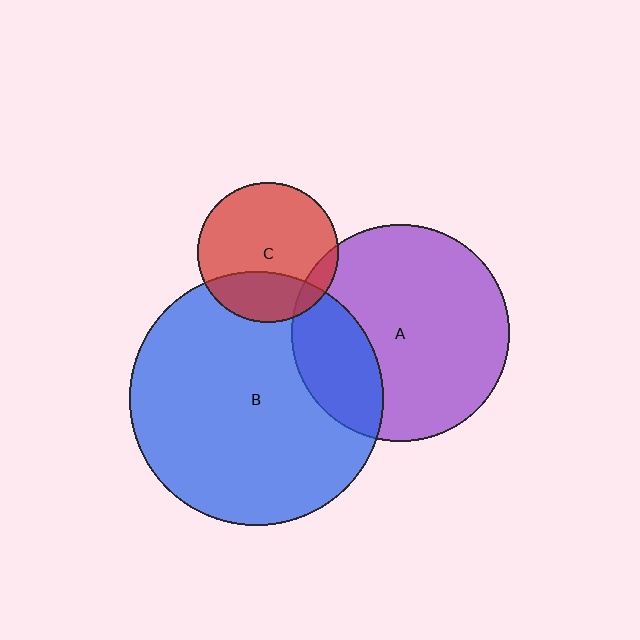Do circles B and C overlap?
Yes.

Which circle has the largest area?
Circle B (blue).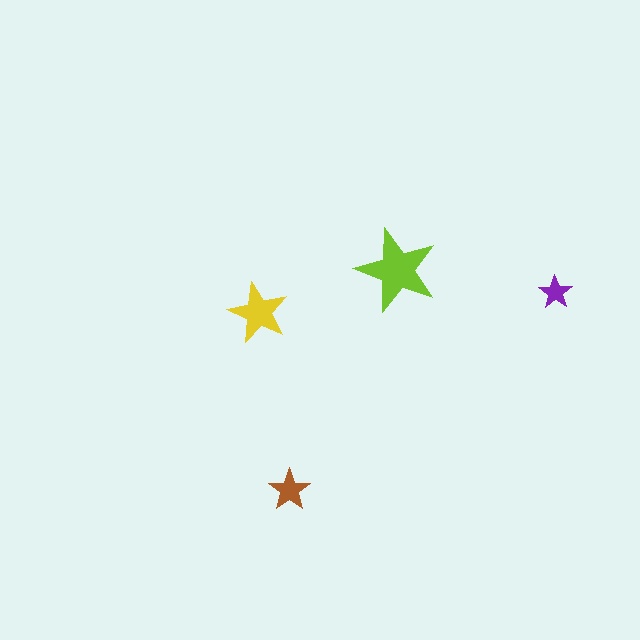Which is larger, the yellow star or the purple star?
The yellow one.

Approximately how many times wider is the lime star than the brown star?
About 2 times wider.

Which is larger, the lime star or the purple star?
The lime one.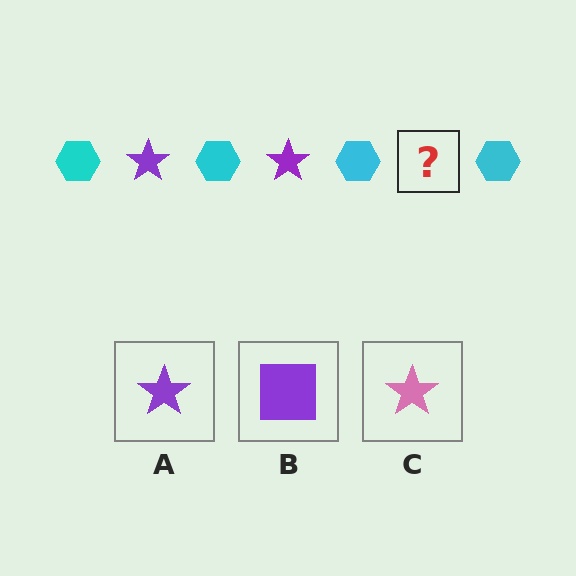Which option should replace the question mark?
Option A.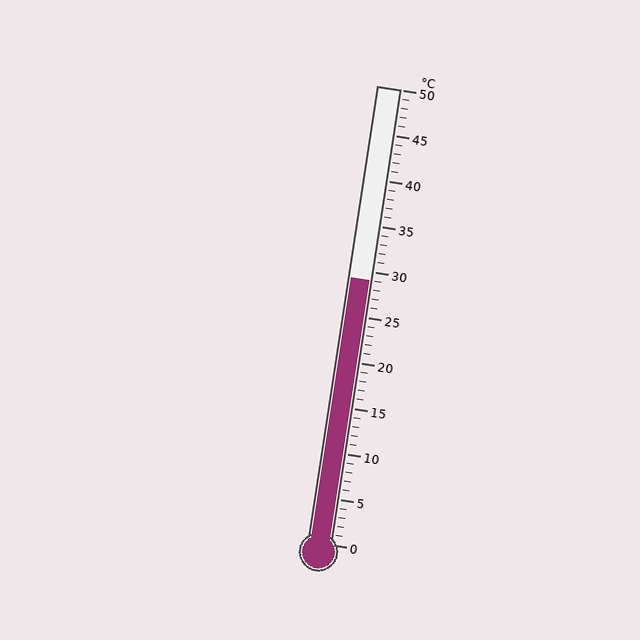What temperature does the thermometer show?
The thermometer shows approximately 29°C.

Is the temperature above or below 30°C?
The temperature is below 30°C.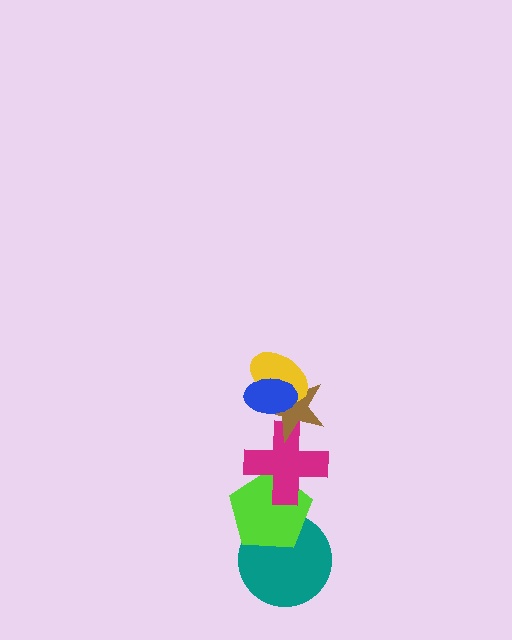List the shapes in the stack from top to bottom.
From top to bottom: the blue ellipse, the yellow ellipse, the brown star, the magenta cross, the lime pentagon, the teal circle.